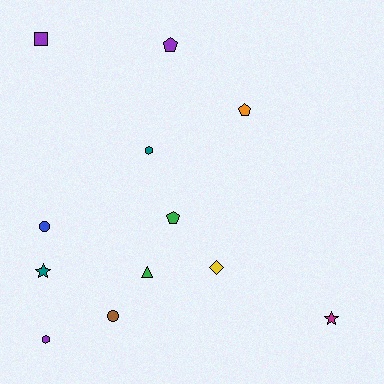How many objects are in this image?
There are 12 objects.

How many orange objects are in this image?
There is 1 orange object.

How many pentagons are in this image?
There are 3 pentagons.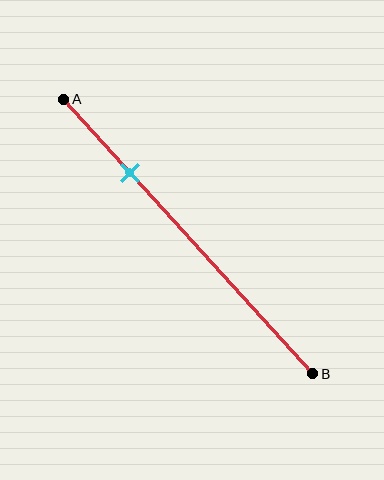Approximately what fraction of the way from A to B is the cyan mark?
The cyan mark is approximately 25% of the way from A to B.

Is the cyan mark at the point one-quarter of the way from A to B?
Yes, the mark is approximately at the one-quarter point.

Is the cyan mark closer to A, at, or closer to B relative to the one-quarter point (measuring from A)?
The cyan mark is approximately at the one-quarter point of segment AB.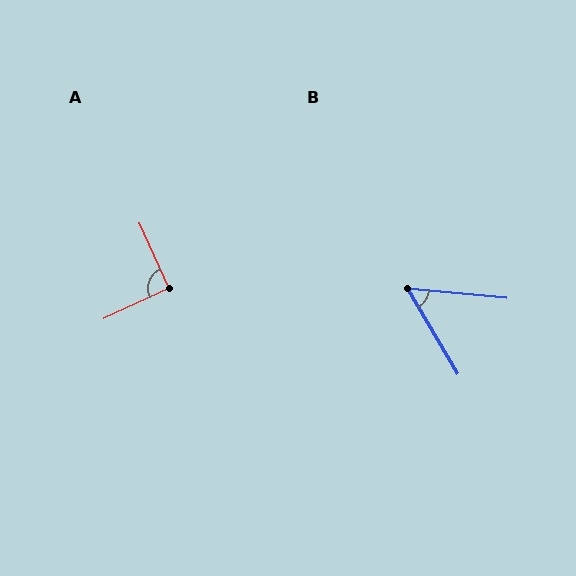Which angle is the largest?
A, at approximately 91 degrees.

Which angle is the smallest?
B, at approximately 54 degrees.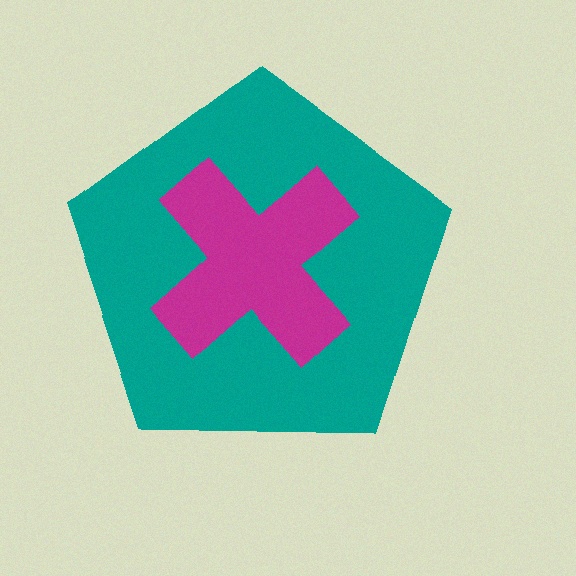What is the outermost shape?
The teal pentagon.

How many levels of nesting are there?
2.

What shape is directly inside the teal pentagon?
The magenta cross.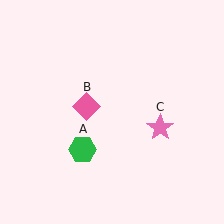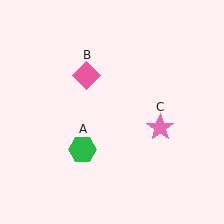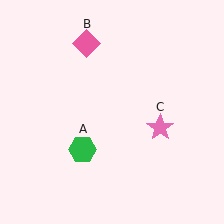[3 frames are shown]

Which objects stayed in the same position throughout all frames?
Green hexagon (object A) and pink star (object C) remained stationary.